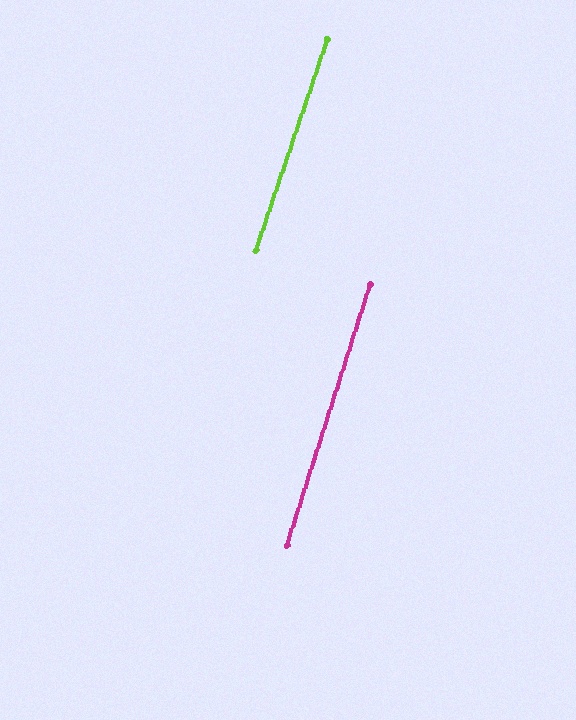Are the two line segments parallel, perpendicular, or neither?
Parallel — their directions differ by only 1.0°.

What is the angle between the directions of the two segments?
Approximately 1 degree.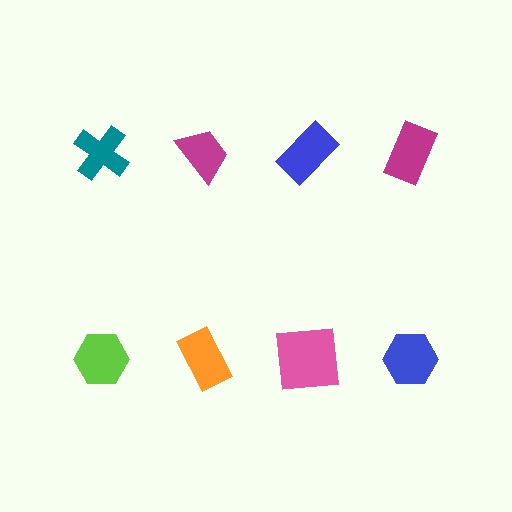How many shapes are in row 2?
4 shapes.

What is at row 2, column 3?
A pink square.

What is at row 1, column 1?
A teal cross.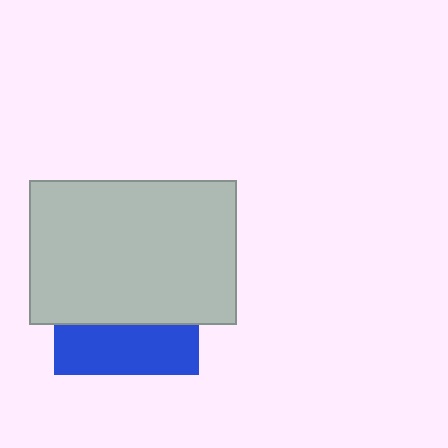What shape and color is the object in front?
The object in front is a light gray rectangle.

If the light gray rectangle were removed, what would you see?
You would see the complete blue square.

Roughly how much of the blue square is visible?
A small part of it is visible (roughly 34%).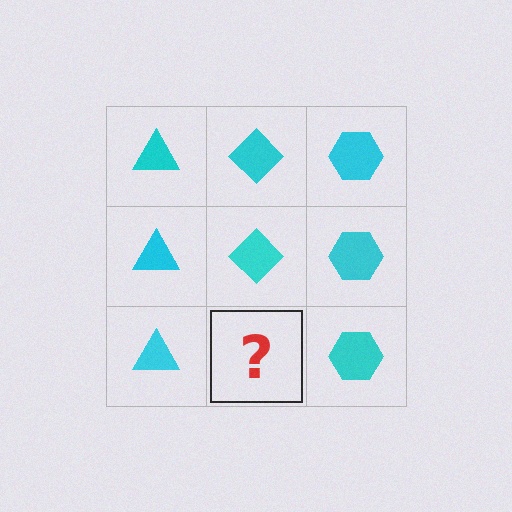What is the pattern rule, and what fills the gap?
The rule is that each column has a consistent shape. The gap should be filled with a cyan diamond.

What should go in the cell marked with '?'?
The missing cell should contain a cyan diamond.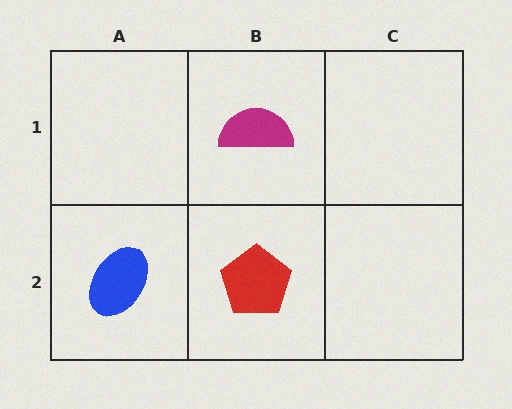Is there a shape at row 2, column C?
No, that cell is empty.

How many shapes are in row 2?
2 shapes.